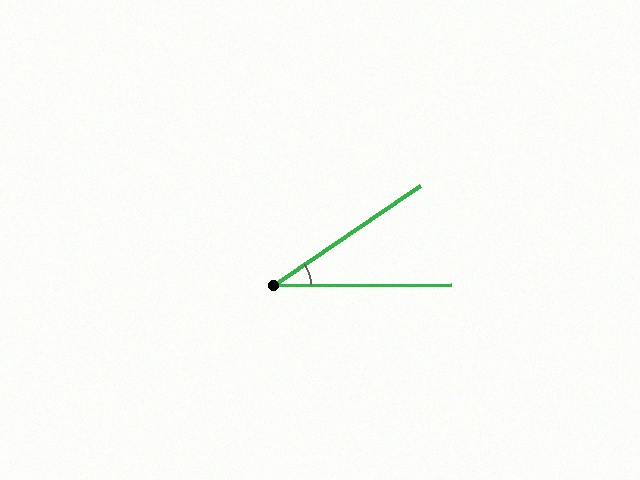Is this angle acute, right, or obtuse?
It is acute.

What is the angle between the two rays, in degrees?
Approximately 34 degrees.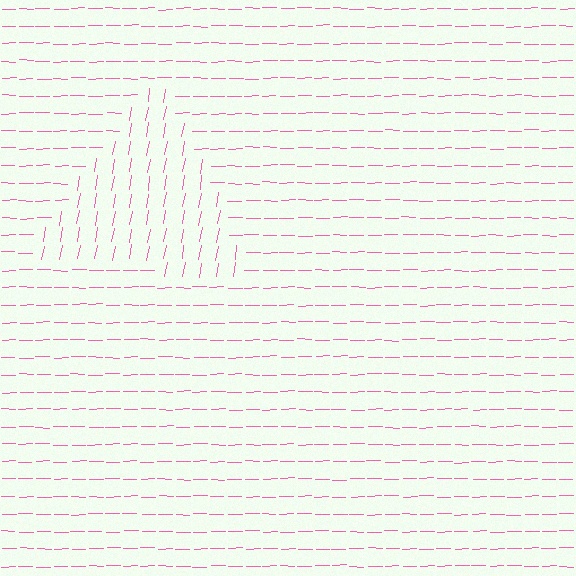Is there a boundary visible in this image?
Yes, there is a texture boundary formed by a change in line orientation.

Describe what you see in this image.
The image is filled with small pink line segments. A triangle region in the image has lines oriented differently from the surrounding lines, creating a visible texture boundary.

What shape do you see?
I see a triangle.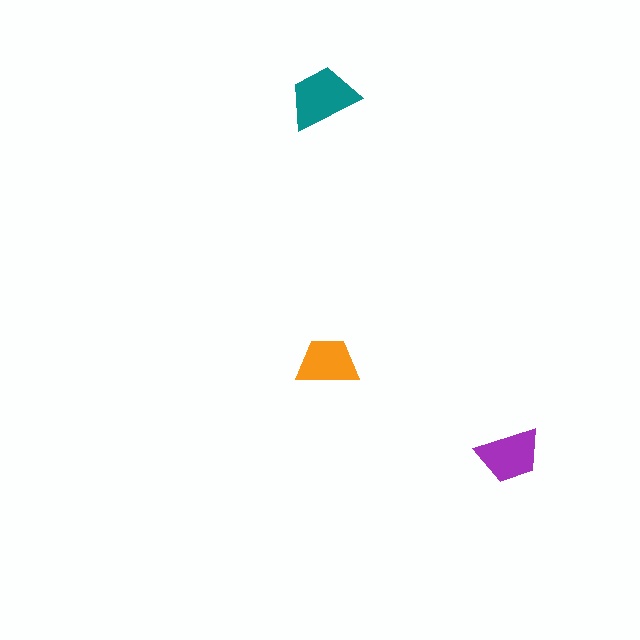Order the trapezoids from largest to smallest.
the teal one, the purple one, the orange one.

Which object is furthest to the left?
The teal trapezoid is leftmost.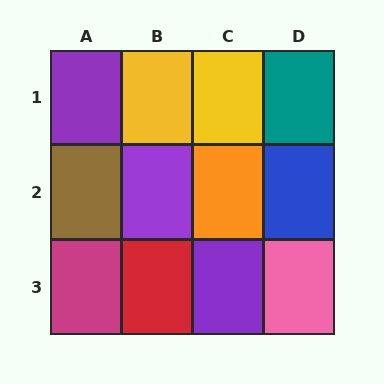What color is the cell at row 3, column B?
Red.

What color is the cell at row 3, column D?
Pink.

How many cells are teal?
1 cell is teal.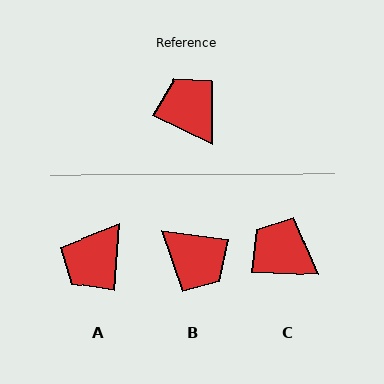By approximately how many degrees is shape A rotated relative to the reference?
Approximately 111 degrees counter-clockwise.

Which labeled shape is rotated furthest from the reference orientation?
B, about 162 degrees away.